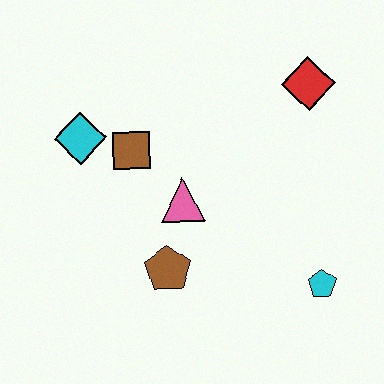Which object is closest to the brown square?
The cyan diamond is closest to the brown square.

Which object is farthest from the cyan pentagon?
The cyan diamond is farthest from the cyan pentagon.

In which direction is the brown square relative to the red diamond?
The brown square is to the left of the red diamond.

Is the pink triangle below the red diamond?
Yes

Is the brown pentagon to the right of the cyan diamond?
Yes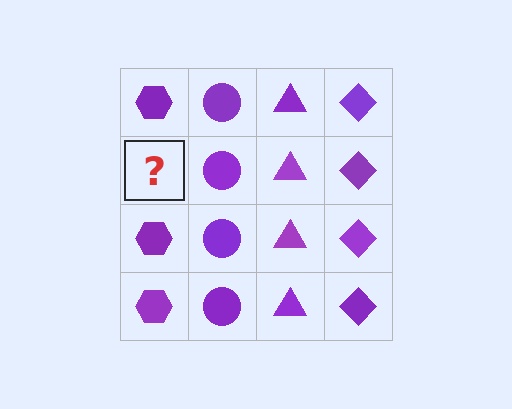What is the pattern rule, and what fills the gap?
The rule is that each column has a consistent shape. The gap should be filled with a purple hexagon.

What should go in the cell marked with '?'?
The missing cell should contain a purple hexagon.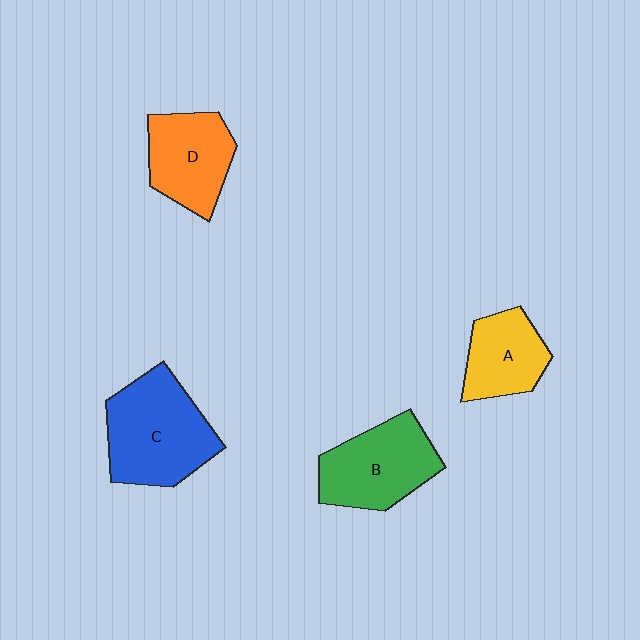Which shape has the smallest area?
Shape A (yellow).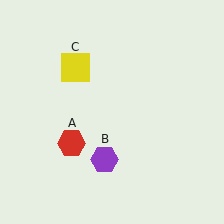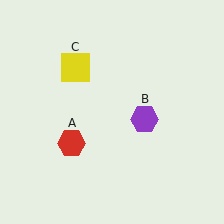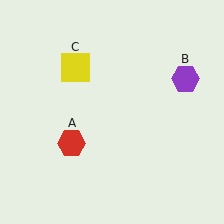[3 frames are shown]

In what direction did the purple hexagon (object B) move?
The purple hexagon (object B) moved up and to the right.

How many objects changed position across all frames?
1 object changed position: purple hexagon (object B).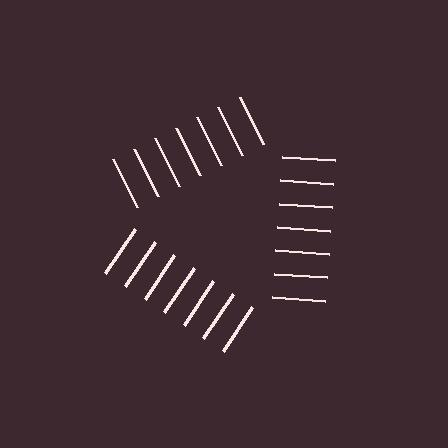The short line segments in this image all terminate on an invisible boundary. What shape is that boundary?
An illusory triangle — the line segments terminate on its edges but no continuous stroke is drawn.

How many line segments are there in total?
21 — 7 along each of the 3 edges.